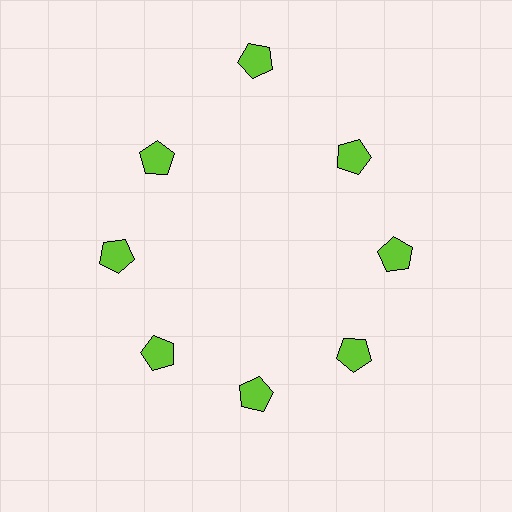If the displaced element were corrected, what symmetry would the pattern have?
It would have 8-fold rotational symmetry — the pattern would map onto itself every 45 degrees.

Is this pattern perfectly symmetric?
No. The 8 lime pentagons are arranged in a ring, but one element near the 12 o'clock position is pushed outward from the center, breaking the 8-fold rotational symmetry.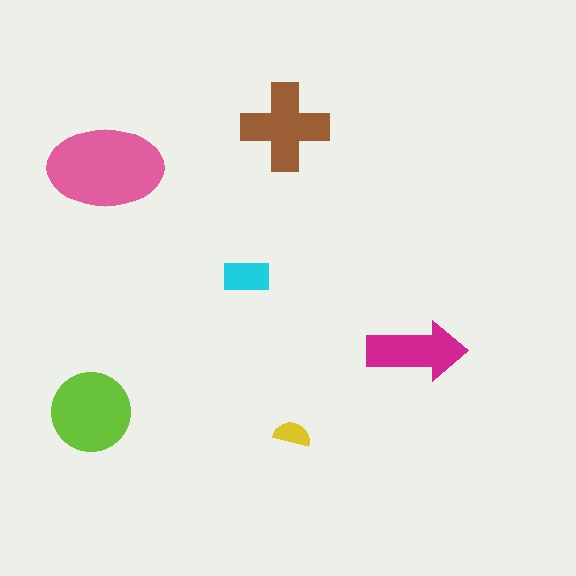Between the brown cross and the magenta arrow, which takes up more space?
The brown cross.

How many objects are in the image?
There are 6 objects in the image.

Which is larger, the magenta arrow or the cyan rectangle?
The magenta arrow.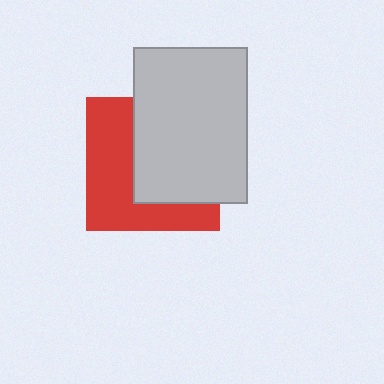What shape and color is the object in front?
The object in front is a light gray rectangle.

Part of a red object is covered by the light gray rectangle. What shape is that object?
It is a square.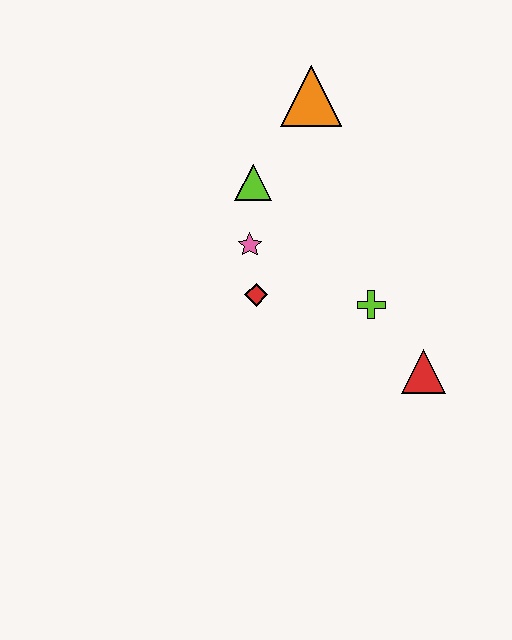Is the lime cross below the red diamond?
Yes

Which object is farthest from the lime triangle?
The red triangle is farthest from the lime triangle.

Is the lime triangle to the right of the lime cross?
No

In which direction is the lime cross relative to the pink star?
The lime cross is to the right of the pink star.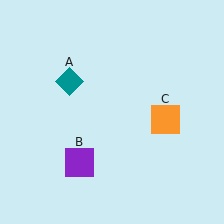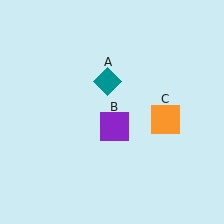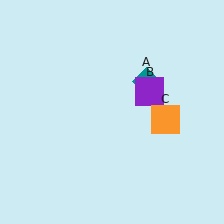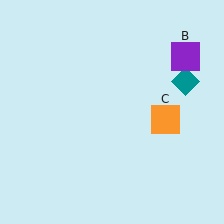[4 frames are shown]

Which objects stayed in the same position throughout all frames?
Orange square (object C) remained stationary.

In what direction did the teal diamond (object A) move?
The teal diamond (object A) moved right.